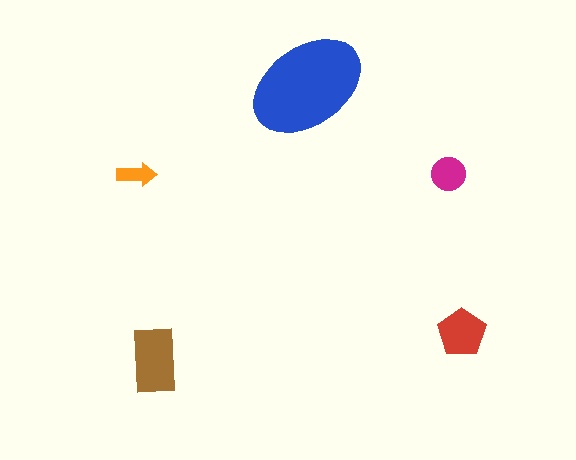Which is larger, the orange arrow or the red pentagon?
The red pentagon.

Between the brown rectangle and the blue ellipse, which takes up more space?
The blue ellipse.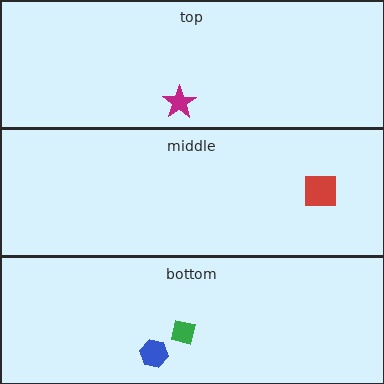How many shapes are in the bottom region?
2.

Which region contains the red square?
The middle region.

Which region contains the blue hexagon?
The bottom region.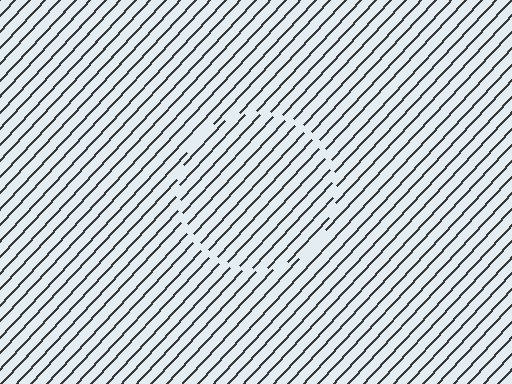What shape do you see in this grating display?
An illusory circle. The interior of the shape contains the same grating, shifted by half a period — the contour is defined by the phase discontinuity where line-ends from the inner and outer gratings abut.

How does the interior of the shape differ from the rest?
The interior of the shape contains the same grating, shifted by half a period — the contour is defined by the phase discontinuity where line-ends from the inner and outer gratings abut.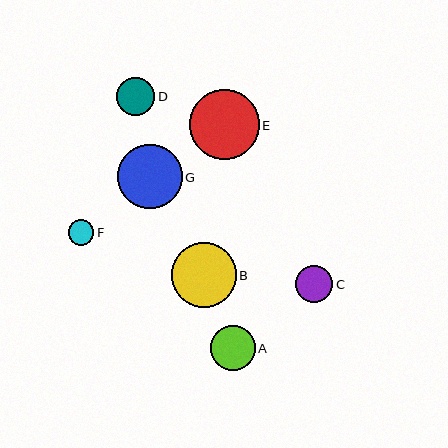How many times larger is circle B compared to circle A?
Circle B is approximately 1.5 times the size of circle A.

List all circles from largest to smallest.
From largest to smallest: E, B, G, A, D, C, F.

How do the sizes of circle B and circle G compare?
Circle B and circle G are approximately the same size.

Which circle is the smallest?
Circle F is the smallest with a size of approximately 26 pixels.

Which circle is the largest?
Circle E is the largest with a size of approximately 70 pixels.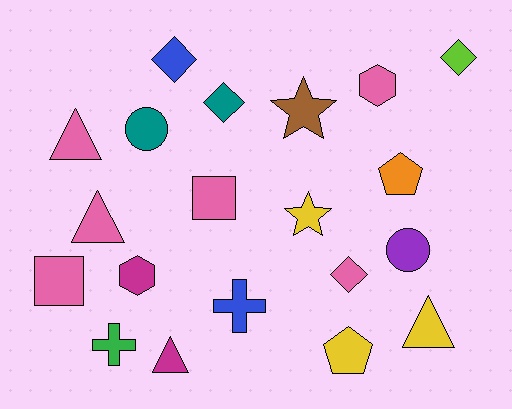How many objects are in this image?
There are 20 objects.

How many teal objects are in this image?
There are 2 teal objects.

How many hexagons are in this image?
There are 2 hexagons.